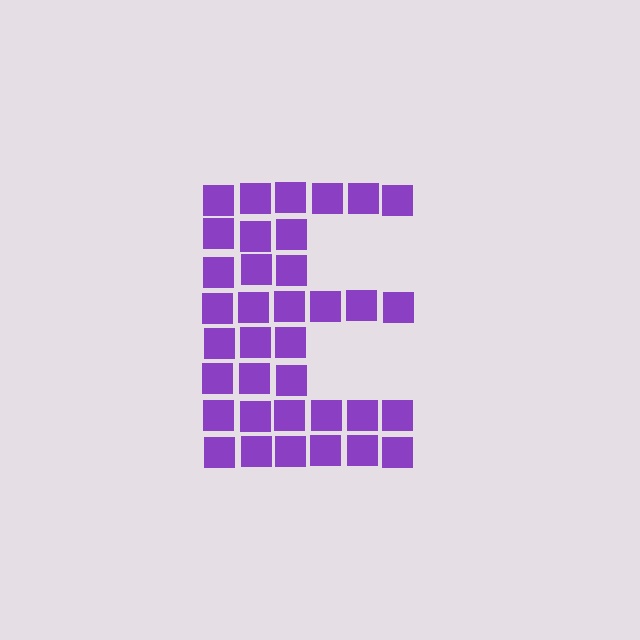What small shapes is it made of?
It is made of small squares.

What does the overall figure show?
The overall figure shows the letter E.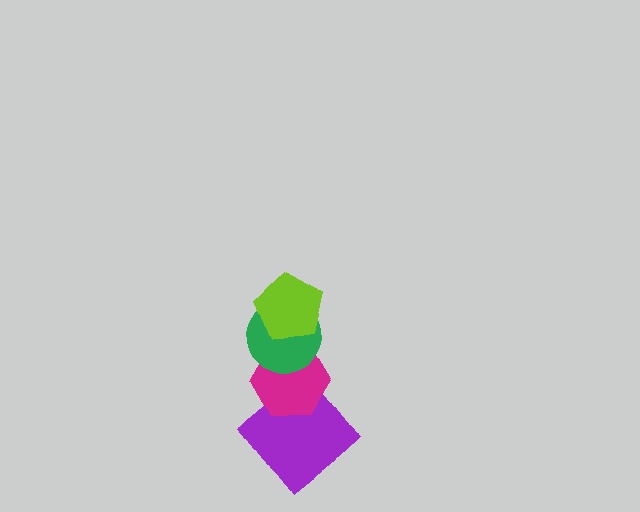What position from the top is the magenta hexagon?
The magenta hexagon is 3rd from the top.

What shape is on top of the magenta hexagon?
The green circle is on top of the magenta hexagon.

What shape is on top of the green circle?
The lime pentagon is on top of the green circle.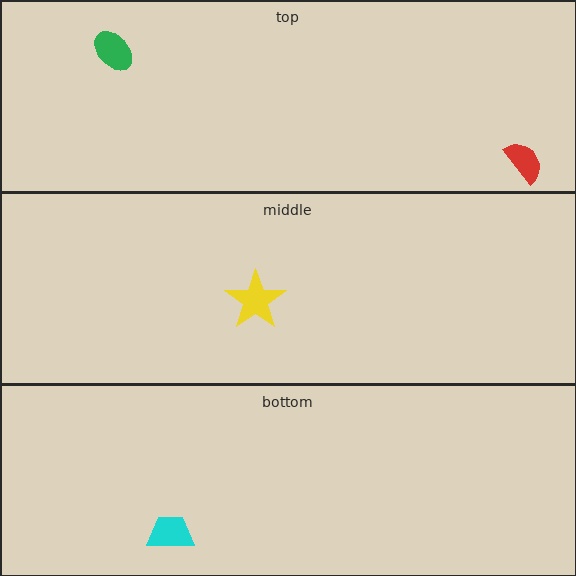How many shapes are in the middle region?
1.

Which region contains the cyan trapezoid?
The bottom region.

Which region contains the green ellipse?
The top region.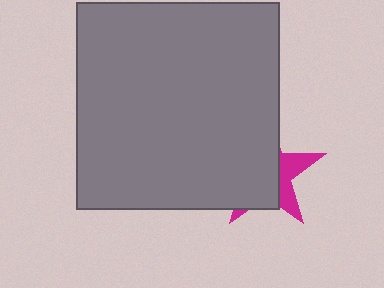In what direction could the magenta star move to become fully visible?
The magenta star could move right. That would shift it out from behind the gray rectangle entirely.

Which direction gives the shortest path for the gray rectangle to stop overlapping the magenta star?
Moving left gives the shortest separation.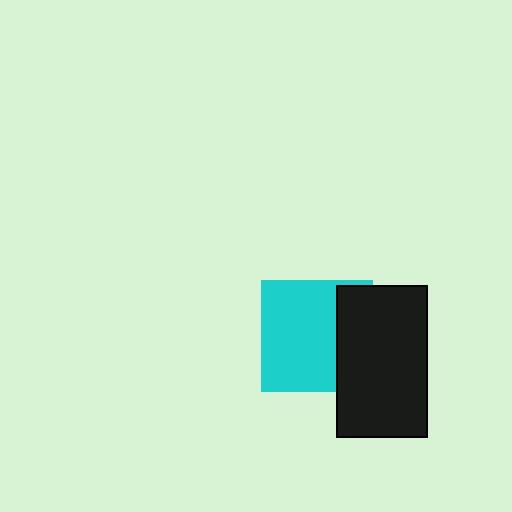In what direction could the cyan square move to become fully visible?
The cyan square could move left. That would shift it out from behind the black rectangle entirely.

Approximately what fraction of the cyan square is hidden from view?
Roughly 32% of the cyan square is hidden behind the black rectangle.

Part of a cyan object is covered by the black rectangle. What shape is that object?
It is a square.